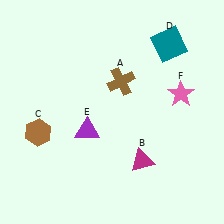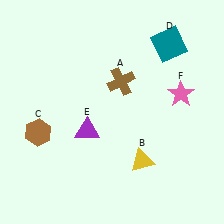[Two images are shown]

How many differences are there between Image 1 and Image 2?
There is 1 difference between the two images.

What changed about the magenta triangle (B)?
In Image 1, B is magenta. In Image 2, it changed to yellow.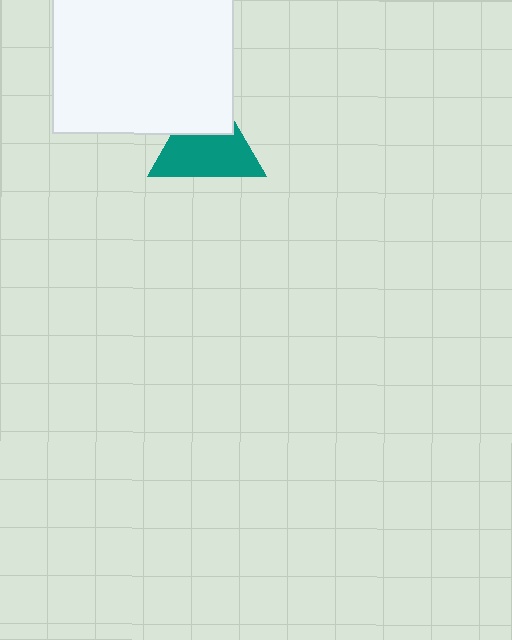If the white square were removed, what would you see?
You would see the complete teal triangle.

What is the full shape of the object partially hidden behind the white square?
The partially hidden object is a teal triangle.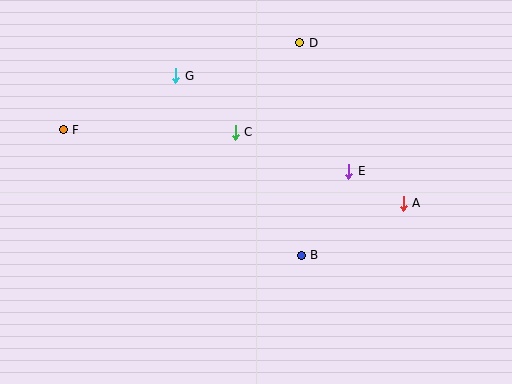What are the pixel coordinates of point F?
Point F is at (63, 130).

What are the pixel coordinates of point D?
Point D is at (300, 43).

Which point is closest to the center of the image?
Point C at (235, 132) is closest to the center.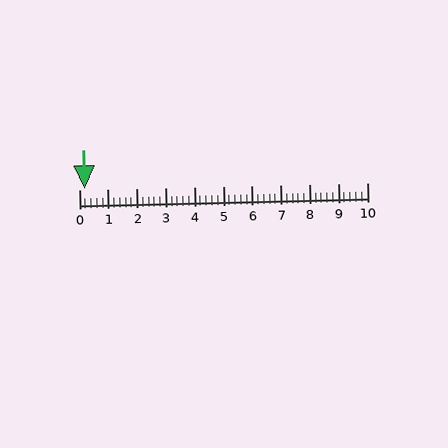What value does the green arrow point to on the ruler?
The green arrow points to approximately 0.2.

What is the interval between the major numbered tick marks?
The major tick marks are spaced 1 units apart.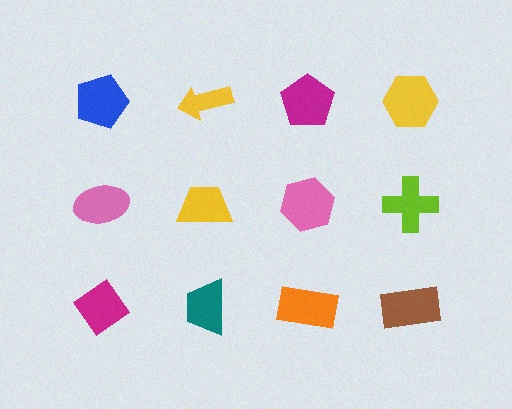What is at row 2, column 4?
A lime cross.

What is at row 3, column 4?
A brown rectangle.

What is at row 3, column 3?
An orange rectangle.